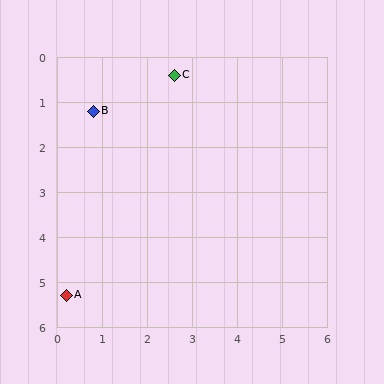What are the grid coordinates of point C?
Point C is at approximately (2.6, 0.4).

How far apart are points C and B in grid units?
Points C and B are about 2.0 grid units apart.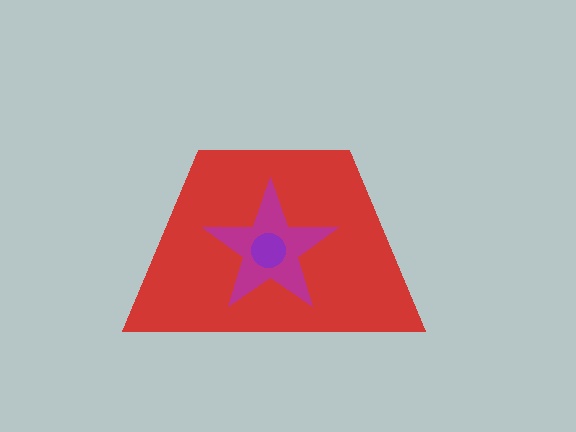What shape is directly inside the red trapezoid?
The magenta star.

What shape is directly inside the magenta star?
The purple circle.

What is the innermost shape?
The purple circle.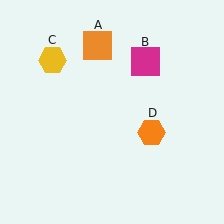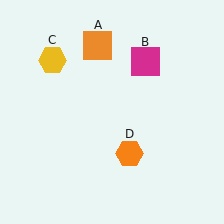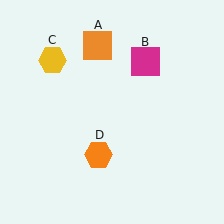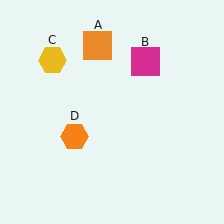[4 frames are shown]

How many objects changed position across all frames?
1 object changed position: orange hexagon (object D).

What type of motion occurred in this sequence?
The orange hexagon (object D) rotated clockwise around the center of the scene.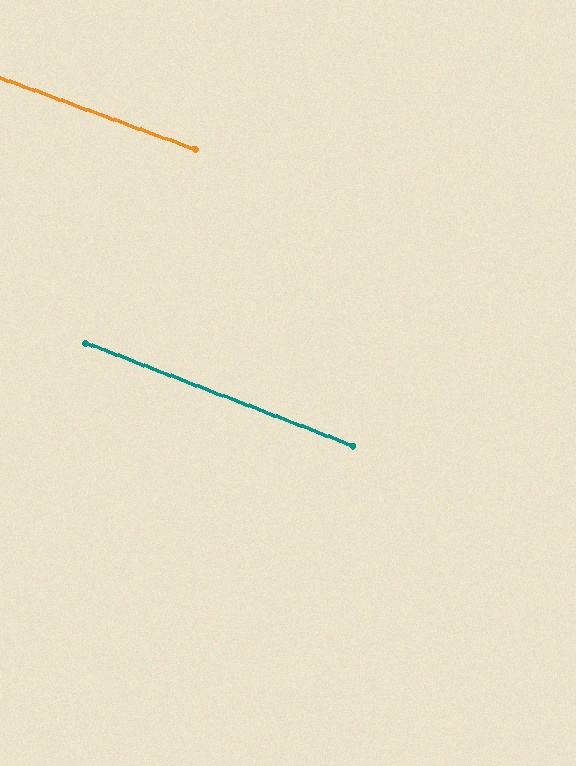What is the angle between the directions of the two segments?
Approximately 1 degree.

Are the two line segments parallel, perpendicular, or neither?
Parallel — their directions differ by only 1.0°.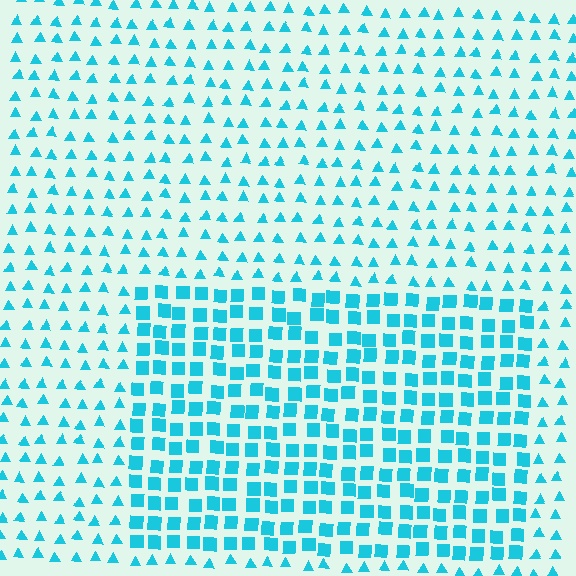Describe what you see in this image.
The image is filled with small cyan elements arranged in a uniform grid. A rectangle-shaped region contains squares, while the surrounding area contains triangles. The boundary is defined purely by the change in element shape.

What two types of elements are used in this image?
The image uses squares inside the rectangle region and triangles outside it.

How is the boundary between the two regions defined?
The boundary is defined by a change in element shape: squares inside vs. triangles outside. All elements share the same color and spacing.